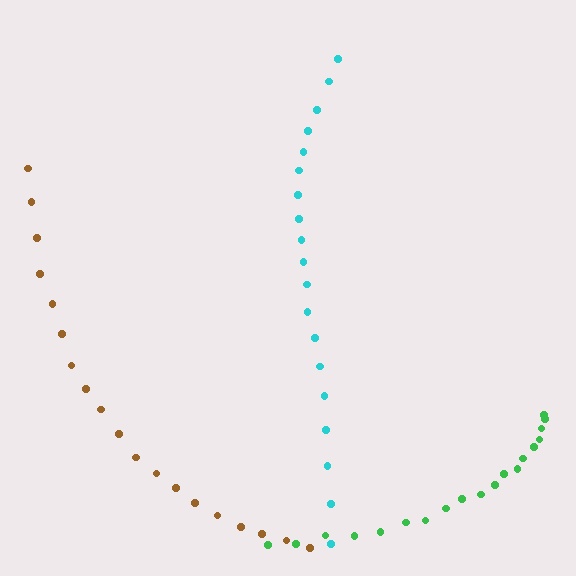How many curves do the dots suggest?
There are 3 distinct paths.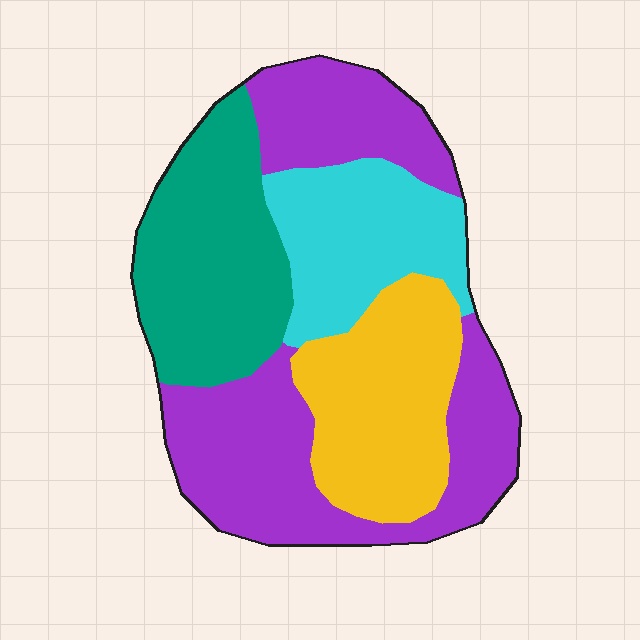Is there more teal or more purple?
Purple.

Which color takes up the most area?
Purple, at roughly 40%.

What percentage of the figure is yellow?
Yellow covers 21% of the figure.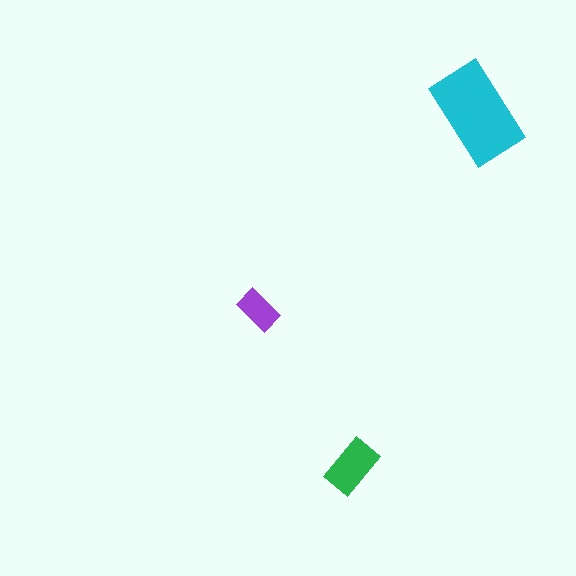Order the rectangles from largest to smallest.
the cyan one, the green one, the purple one.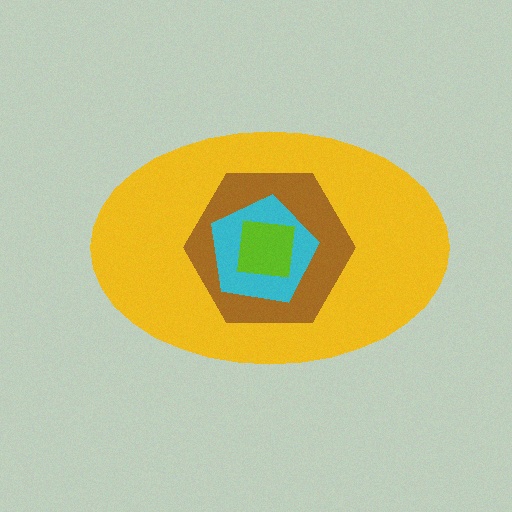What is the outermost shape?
The yellow ellipse.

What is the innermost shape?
The lime square.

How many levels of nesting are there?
4.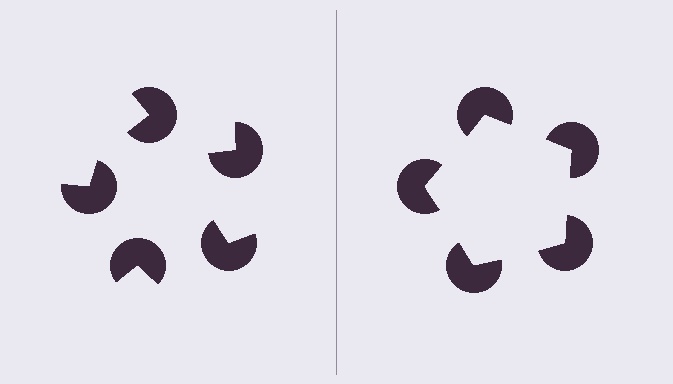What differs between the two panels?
The pac-man discs are positioned identically on both sides; only the wedge orientations differ. On the right they align to a pentagon; on the left they are misaligned.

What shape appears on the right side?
An illusory pentagon.